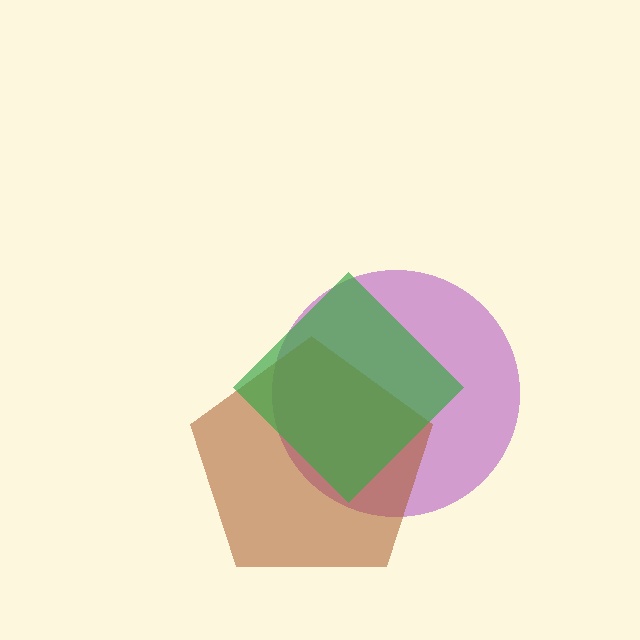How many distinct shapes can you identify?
There are 3 distinct shapes: a purple circle, a brown pentagon, a green diamond.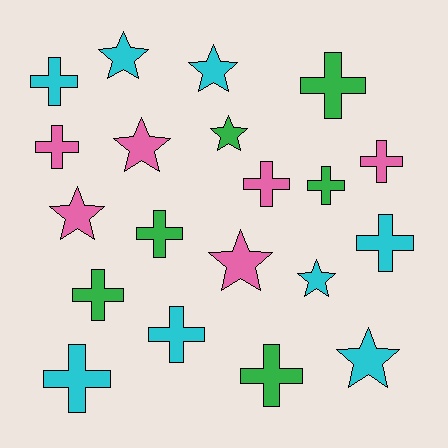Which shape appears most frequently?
Cross, with 12 objects.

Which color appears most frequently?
Cyan, with 8 objects.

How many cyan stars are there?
There are 4 cyan stars.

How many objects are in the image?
There are 20 objects.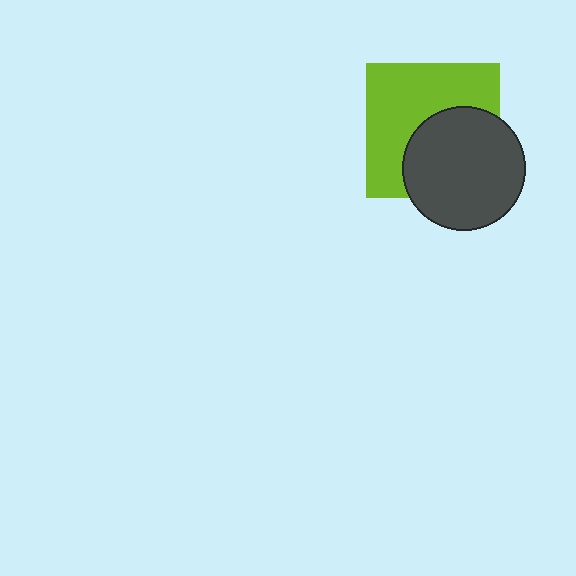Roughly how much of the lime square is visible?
About half of it is visible (roughly 56%).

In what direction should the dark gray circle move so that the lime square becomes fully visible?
The dark gray circle should move toward the lower-right. That is the shortest direction to clear the overlap and leave the lime square fully visible.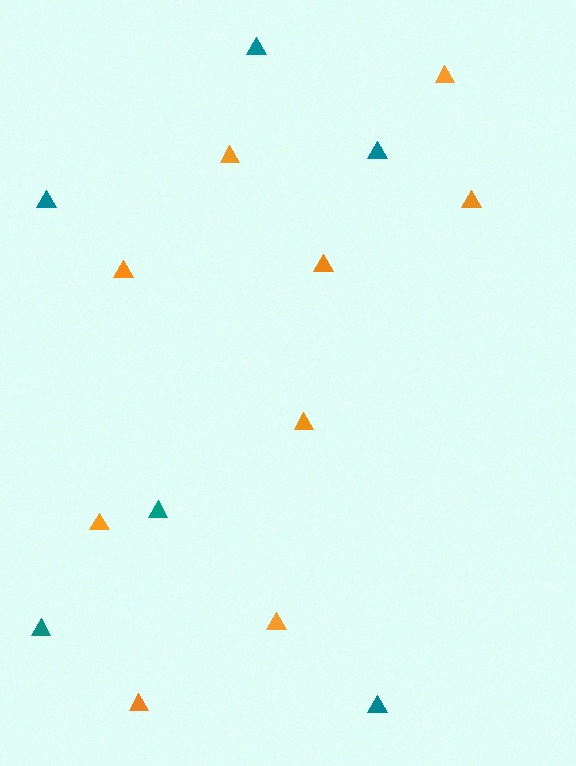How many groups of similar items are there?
There are 2 groups: one group of orange triangles (9) and one group of teal triangles (6).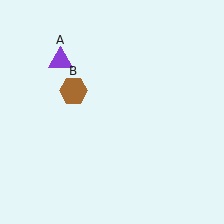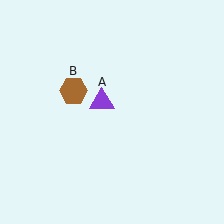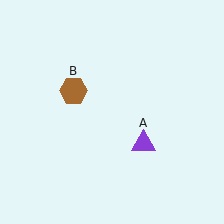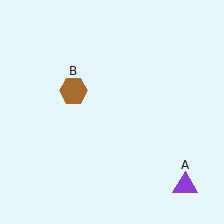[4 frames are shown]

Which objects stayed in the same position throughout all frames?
Brown hexagon (object B) remained stationary.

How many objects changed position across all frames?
1 object changed position: purple triangle (object A).